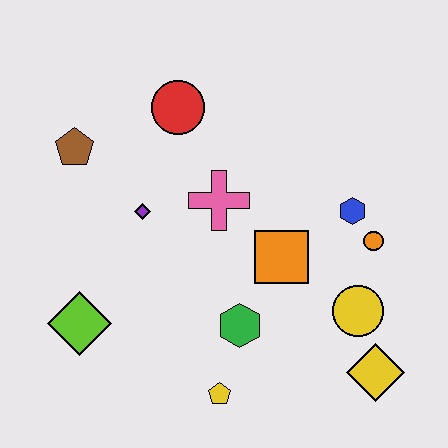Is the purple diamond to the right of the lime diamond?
Yes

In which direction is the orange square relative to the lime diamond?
The orange square is to the right of the lime diamond.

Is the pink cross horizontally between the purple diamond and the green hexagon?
Yes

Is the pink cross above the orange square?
Yes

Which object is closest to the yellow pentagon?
The green hexagon is closest to the yellow pentagon.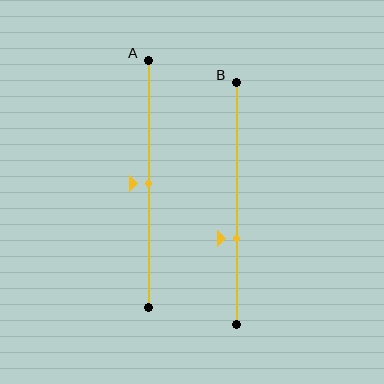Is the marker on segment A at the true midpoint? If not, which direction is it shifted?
Yes, the marker on segment A is at the true midpoint.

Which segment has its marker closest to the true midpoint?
Segment A has its marker closest to the true midpoint.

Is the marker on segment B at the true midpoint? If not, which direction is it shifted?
No, the marker on segment B is shifted downward by about 15% of the segment length.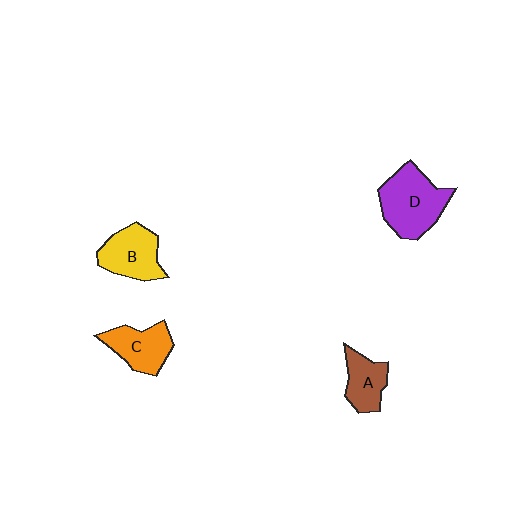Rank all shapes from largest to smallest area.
From largest to smallest: D (purple), B (yellow), C (orange), A (brown).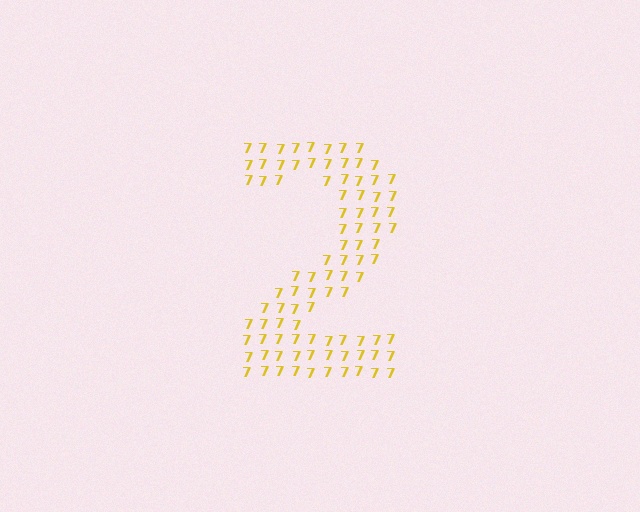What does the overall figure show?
The overall figure shows the digit 2.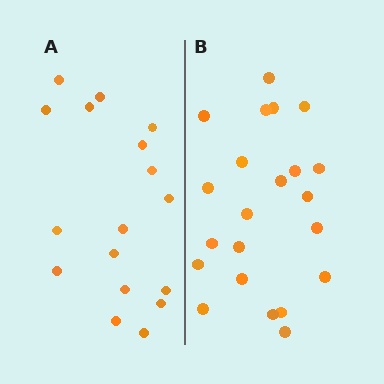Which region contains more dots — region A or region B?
Region B (the right region) has more dots.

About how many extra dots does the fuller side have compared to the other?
Region B has about 5 more dots than region A.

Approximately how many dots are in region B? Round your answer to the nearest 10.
About 20 dots. (The exact count is 22, which rounds to 20.)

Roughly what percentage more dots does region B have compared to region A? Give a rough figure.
About 30% more.